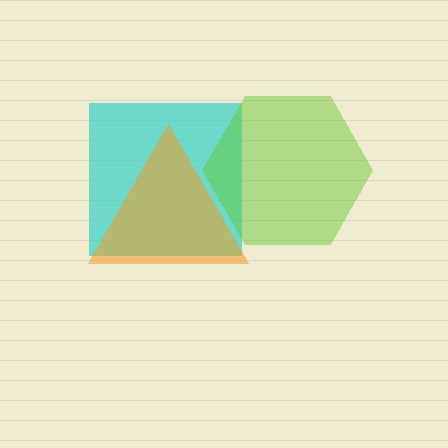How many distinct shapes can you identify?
There are 3 distinct shapes: a cyan square, a lime hexagon, an orange triangle.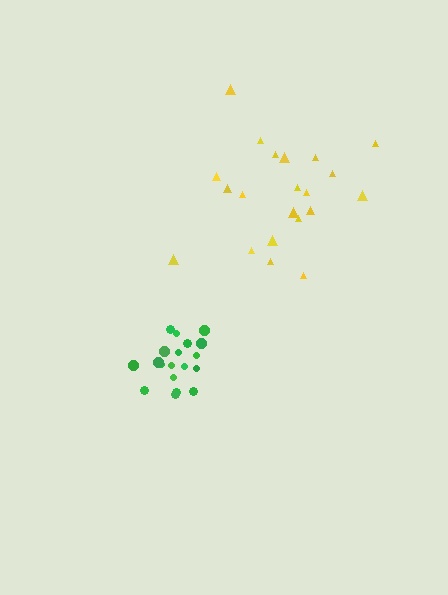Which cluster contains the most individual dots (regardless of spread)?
Yellow (21).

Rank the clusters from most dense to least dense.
green, yellow.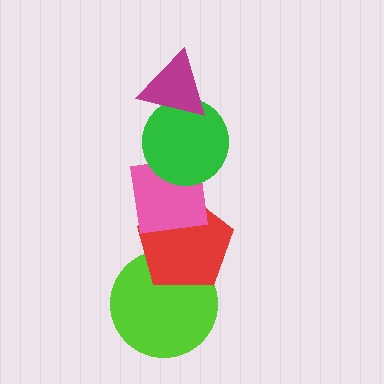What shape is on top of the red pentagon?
The pink square is on top of the red pentagon.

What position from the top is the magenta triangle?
The magenta triangle is 1st from the top.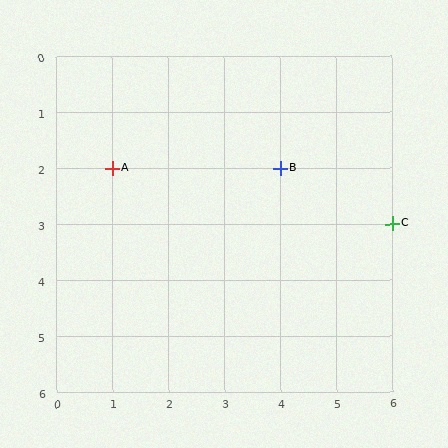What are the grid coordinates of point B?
Point B is at grid coordinates (4, 2).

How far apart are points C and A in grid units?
Points C and A are 5 columns and 1 row apart (about 5.1 grid units diagonally).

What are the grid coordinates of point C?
Point C is at grid coordinates (6, 3).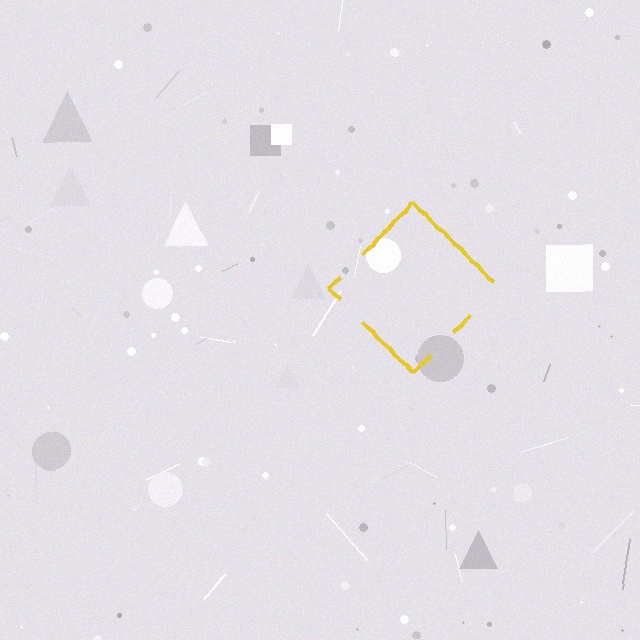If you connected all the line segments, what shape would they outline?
They would outline a diamond.